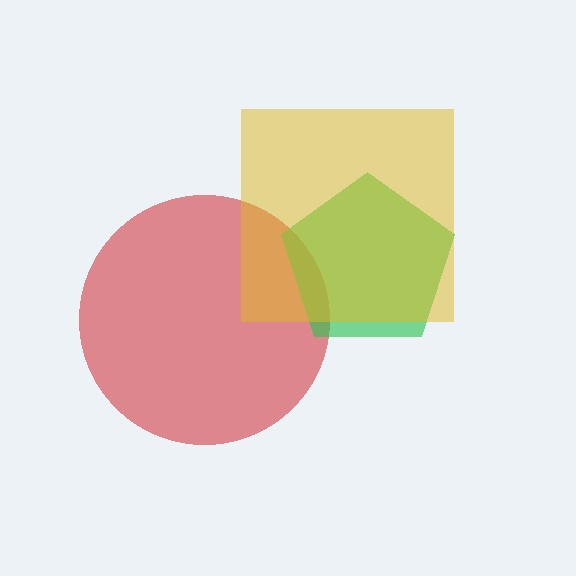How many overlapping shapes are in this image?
There are 3 overlapping shapes in the image.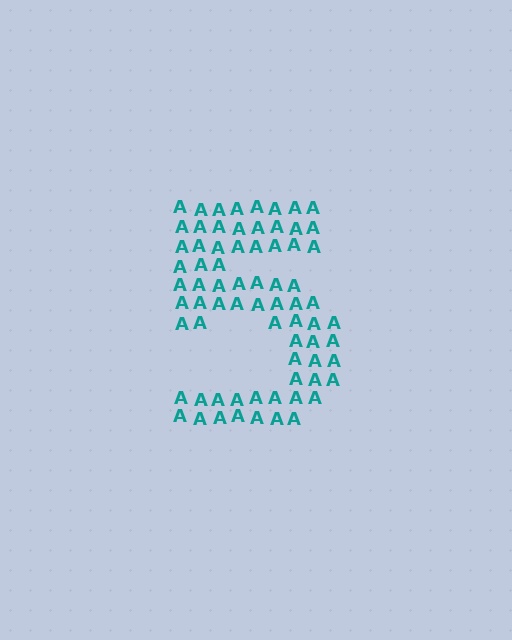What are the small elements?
The small elements are letter A's.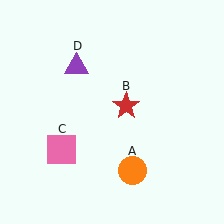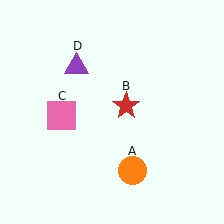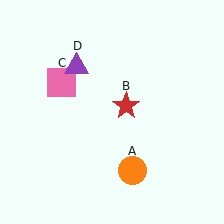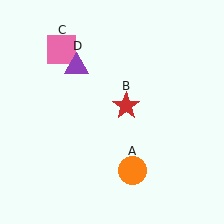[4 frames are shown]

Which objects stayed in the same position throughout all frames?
Orange circle (object A) and red star (object B) and purple triangle (object D) remained stationary.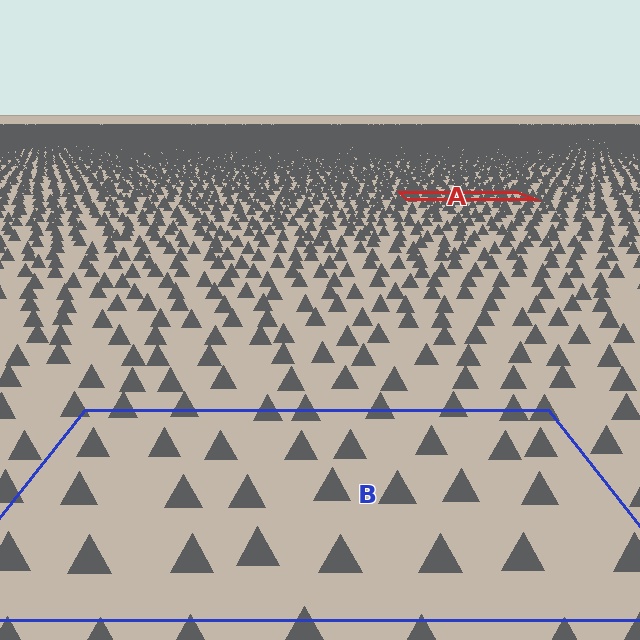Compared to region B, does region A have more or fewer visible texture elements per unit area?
Region A has more texture elements per unit area — they are packed more densely because it is farther away.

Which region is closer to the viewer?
Region B is closer. The texture elements there are larger and more spread out.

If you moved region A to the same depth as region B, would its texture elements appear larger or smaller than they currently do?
They would appear larger. At a closer depth, the same texture elements are projected at a bigger on-screen size.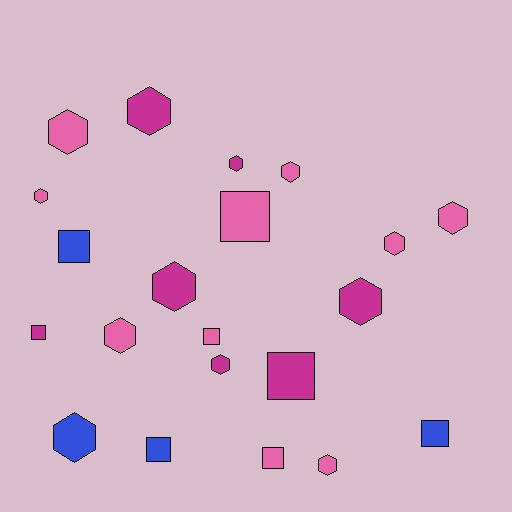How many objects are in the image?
There are 21 objects.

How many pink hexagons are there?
There are 7 pink hexagons.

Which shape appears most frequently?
Hexagon, with 13 objects.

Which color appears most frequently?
Pink, with 10 objects.